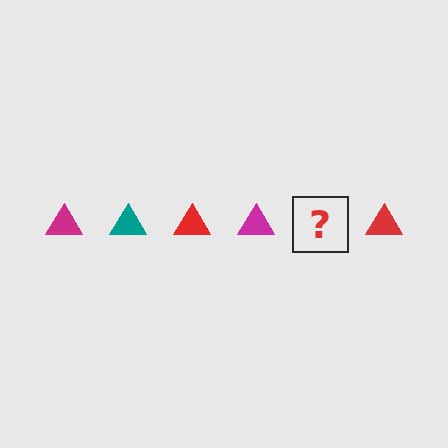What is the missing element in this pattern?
The missing element is a teal triangle.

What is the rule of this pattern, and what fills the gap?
The rule is that the pattern cycles through magenta, teal, red triangles. The gap should be filled with a teal triangle.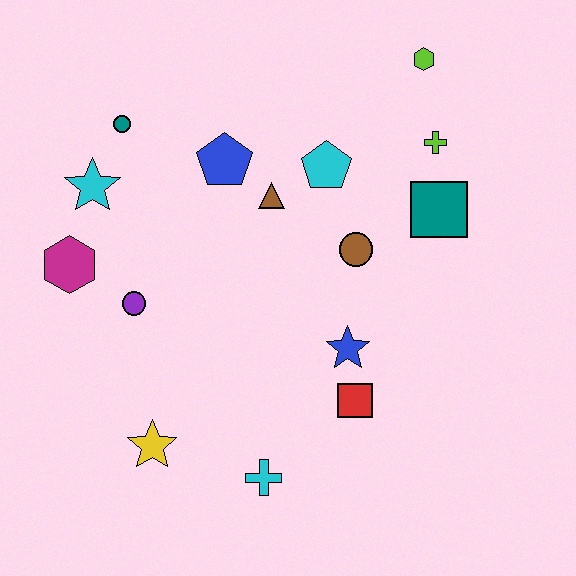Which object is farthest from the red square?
The teal circle is farthest from the red square.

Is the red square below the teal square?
Yes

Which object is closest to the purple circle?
The magenta hexagon is closest to the purple circle.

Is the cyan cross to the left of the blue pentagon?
No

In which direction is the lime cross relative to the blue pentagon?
The lime cross is to the right of the blue pentagon.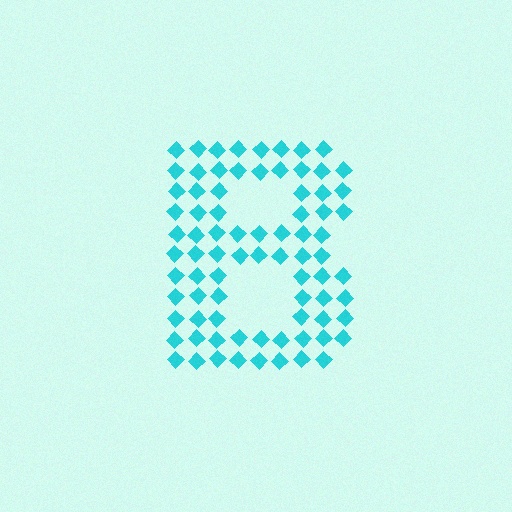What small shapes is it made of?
It is made of small diamonds.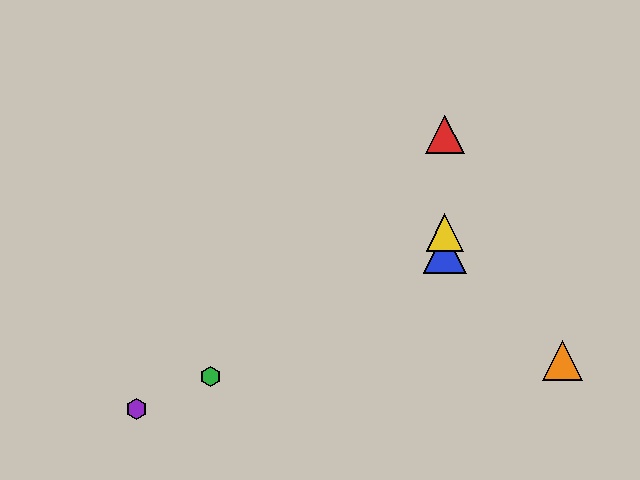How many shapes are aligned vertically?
3 shapes (the red triangle, the blue triangle, the yellow triangle) are aligned vertically.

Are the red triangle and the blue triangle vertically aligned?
Yes, both are at x≈445.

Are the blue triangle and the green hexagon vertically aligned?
No, the blue triangle is at x≈445 and the green hexagon is at x≈210.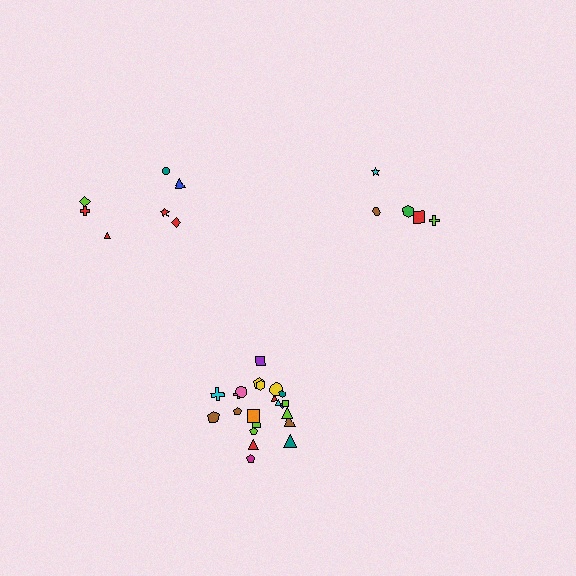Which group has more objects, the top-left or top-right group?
The top-left group.